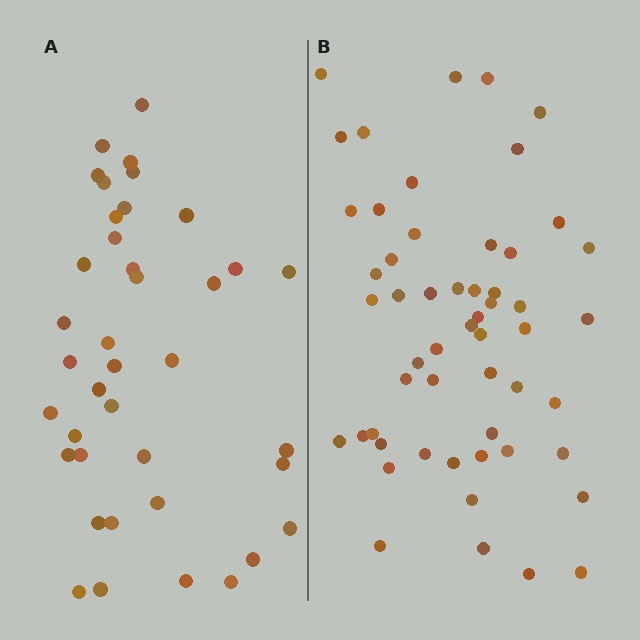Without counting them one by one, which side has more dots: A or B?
Region B (the right region) has more dots.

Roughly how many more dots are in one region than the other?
Region B has approximately 15 more dots than region A.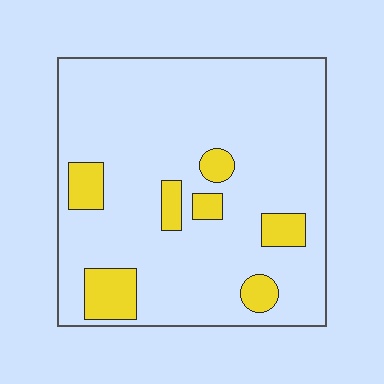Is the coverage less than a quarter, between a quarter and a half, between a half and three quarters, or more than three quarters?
Less than a quarter.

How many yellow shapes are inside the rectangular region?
7.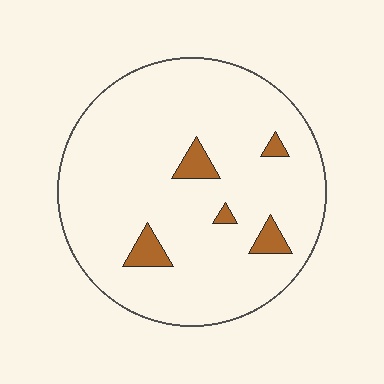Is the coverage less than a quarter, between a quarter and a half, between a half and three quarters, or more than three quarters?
Less than a quarter.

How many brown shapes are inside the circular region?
5.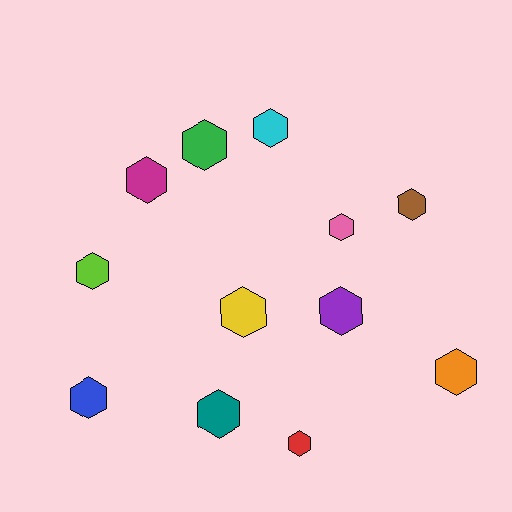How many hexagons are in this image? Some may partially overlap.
There are 12 hexagons.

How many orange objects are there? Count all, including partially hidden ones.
There is 1 orange object.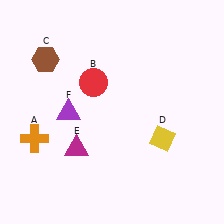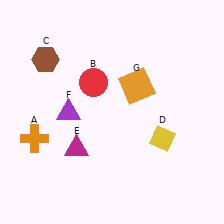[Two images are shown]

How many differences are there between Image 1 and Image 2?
There is 1 difference between the two images.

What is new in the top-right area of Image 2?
An orange square (G) was added in the top-right area of Image 2.